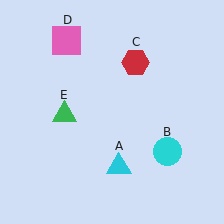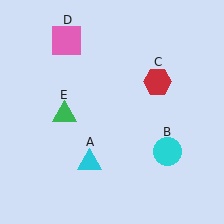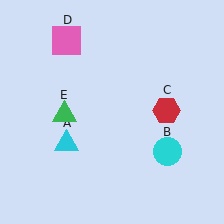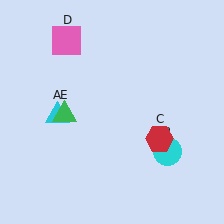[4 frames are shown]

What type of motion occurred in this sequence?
The cyan triangle (object A), red hexagon (object C) rotated clockwise around the center of the scene.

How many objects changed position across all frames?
2 objects changed position: cyan triangle (object A), red hexagon (object C).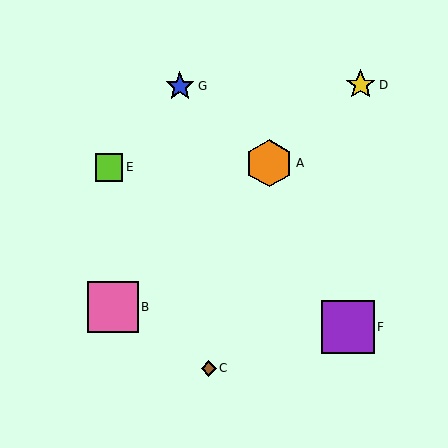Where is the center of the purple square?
The center of the purple square is at (348, 327).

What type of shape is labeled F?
Shape F is a purple square.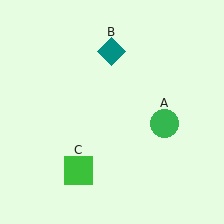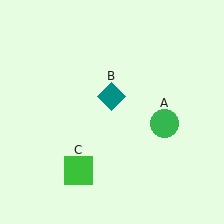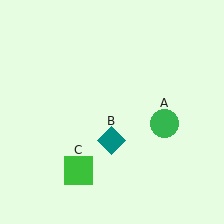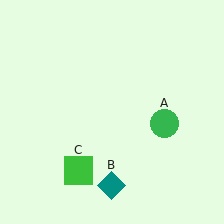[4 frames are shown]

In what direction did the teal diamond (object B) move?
The teal diamond (object B) moved down.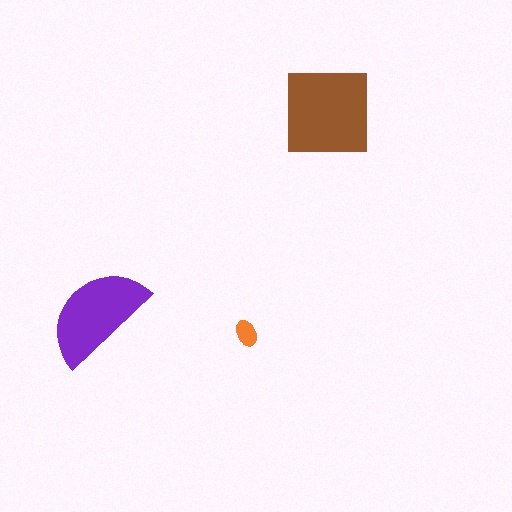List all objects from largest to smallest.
The brown square, the purple semicircle, the orange ellipse.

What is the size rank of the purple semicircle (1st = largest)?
2nd.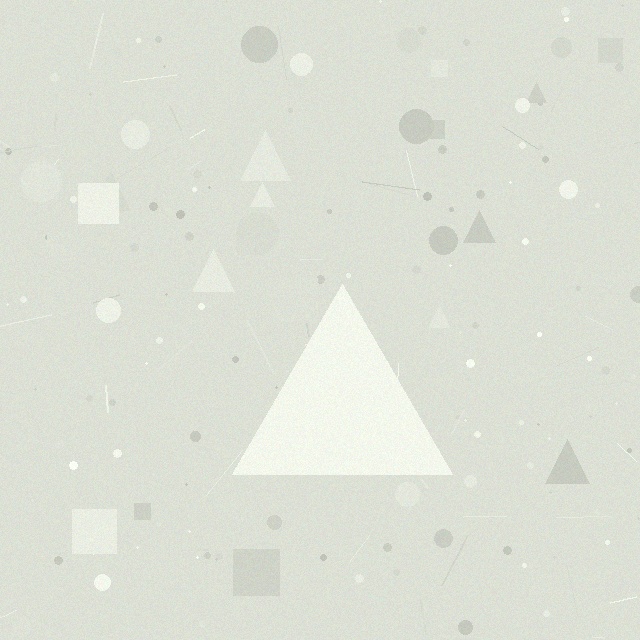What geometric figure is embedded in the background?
A triangle is embedded in the background.